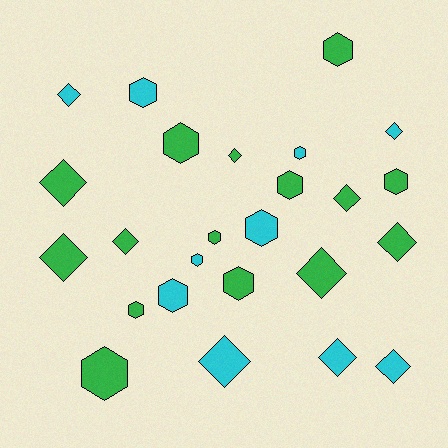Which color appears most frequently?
Green, with 15 objects.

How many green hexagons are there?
There are 8 green hexagons.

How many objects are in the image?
There are 25 objects.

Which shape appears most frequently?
Hexagon, with 13 objects.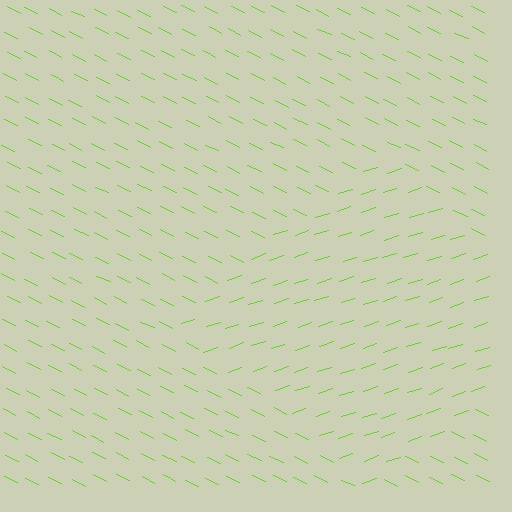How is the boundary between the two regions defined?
The boundary is defined purely by a change in line orientation (approximately 45 degrees difference). All lines are the same color and thickness.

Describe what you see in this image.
The image is filled with small lime line segments. A diamond region in the image has lines oriented differently from the surrounding lines, creating a visible texture boundary.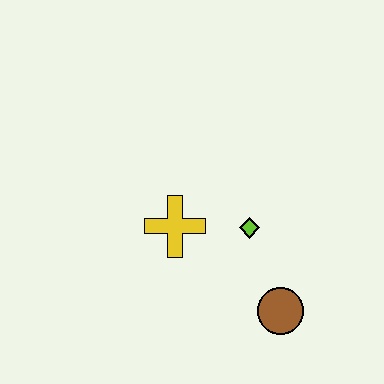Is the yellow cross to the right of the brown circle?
No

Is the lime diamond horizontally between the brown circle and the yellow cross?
Yes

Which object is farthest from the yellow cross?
The brown circle is farthest from the yellow cross.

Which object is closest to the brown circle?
The lime diamond is closest to the brown circle.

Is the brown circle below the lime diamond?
Yes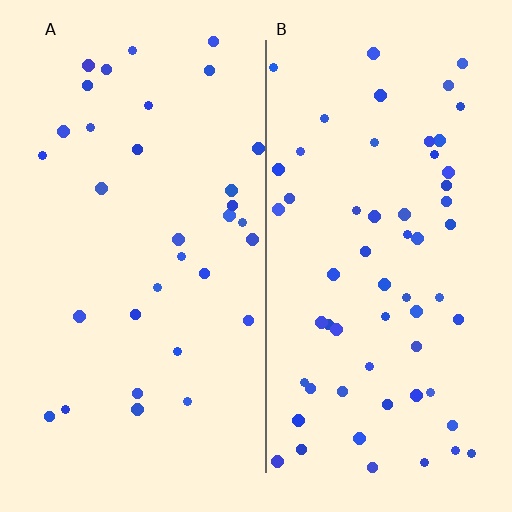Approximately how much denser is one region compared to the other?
Approximately 1.8× — region B over region A.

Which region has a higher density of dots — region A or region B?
B (the right).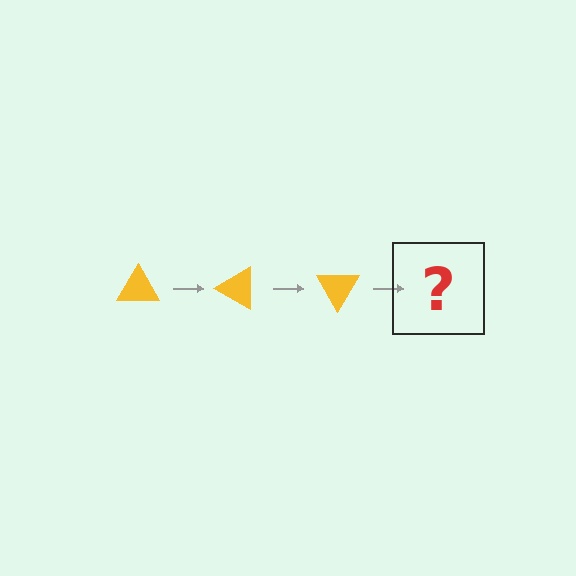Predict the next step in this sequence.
The next step is a yellow triangle rotated 90 degrees.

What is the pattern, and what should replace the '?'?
The pattern is that the triangle rotates 30 degrees each step. The '?' should be a yellow triangle rotated 90 degrees.